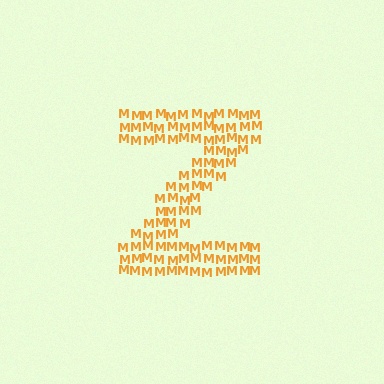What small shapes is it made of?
It is made of small letter M's.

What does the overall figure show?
The overall figure shows the letter Z.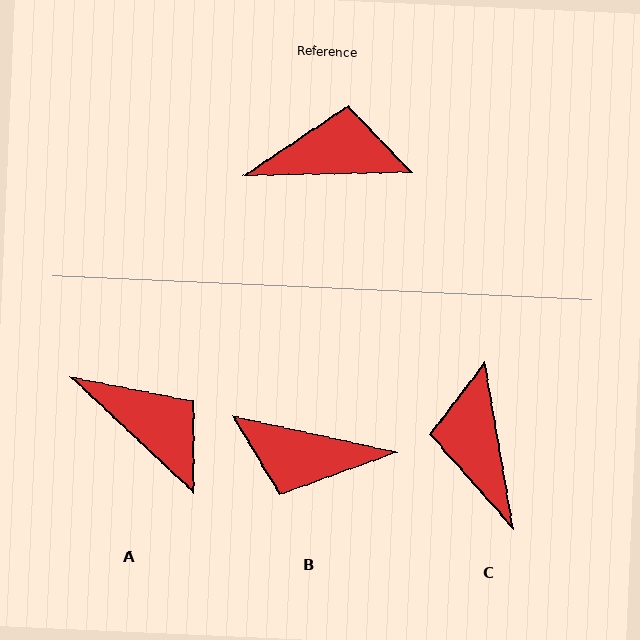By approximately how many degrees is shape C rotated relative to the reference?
Approximately 98 degrees counter-clockwise.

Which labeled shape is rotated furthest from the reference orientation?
B, about 166 degrees away.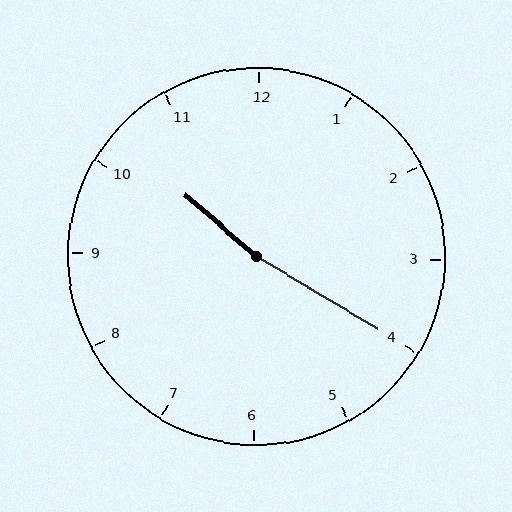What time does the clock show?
10:20.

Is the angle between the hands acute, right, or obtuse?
It is obtuse.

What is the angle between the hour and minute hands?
Approximately 170 degrees.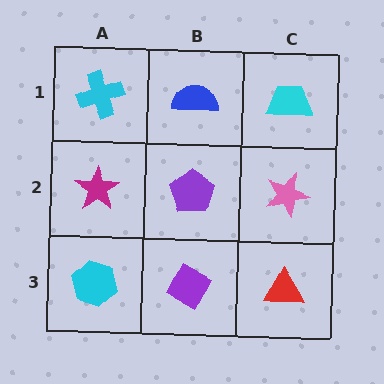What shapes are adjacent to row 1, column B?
A purple pentagon (row 2, column B), a cyan cross (row 1, column A), a cyan trapezoid (row 1, column C).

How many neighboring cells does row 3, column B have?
3.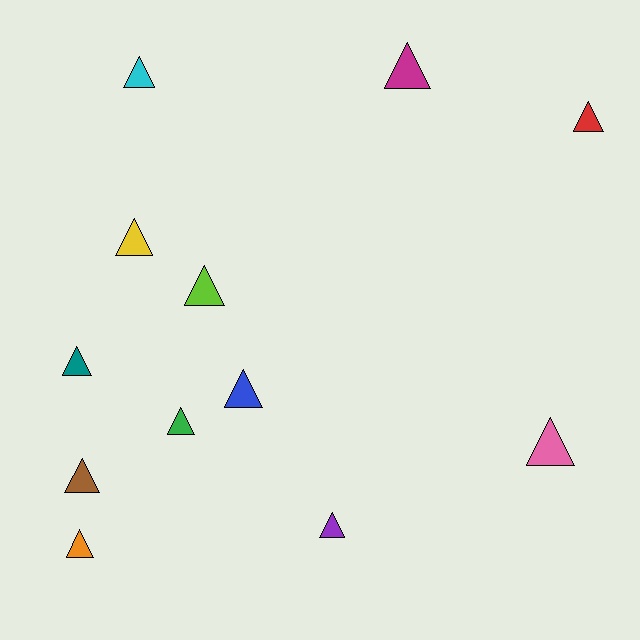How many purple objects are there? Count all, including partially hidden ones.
There is 1 purple object.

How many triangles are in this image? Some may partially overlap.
There are 12 triangles.